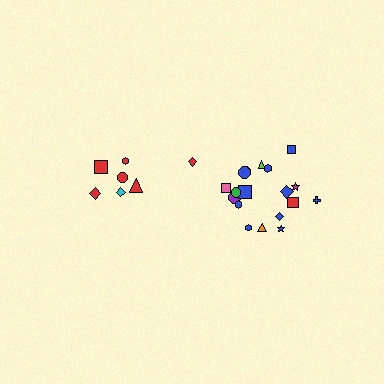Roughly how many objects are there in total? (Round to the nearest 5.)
Roughly 25 objects in total.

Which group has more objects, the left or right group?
The right group.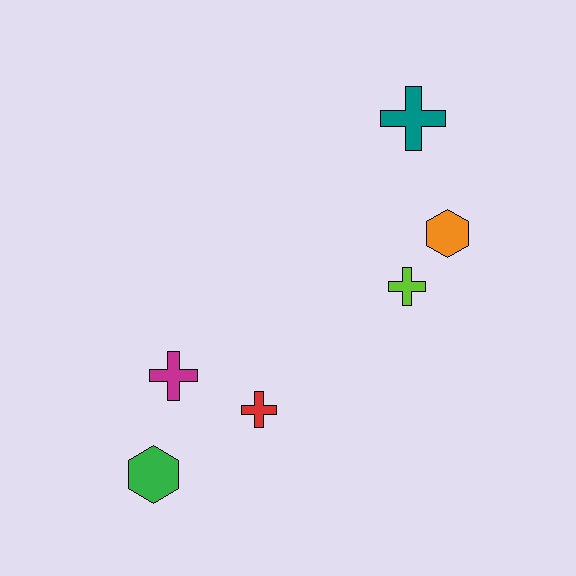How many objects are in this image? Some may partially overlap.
There are 6 objects.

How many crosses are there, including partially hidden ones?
There are 4 crosses.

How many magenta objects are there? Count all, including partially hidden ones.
There is 1 magenta object.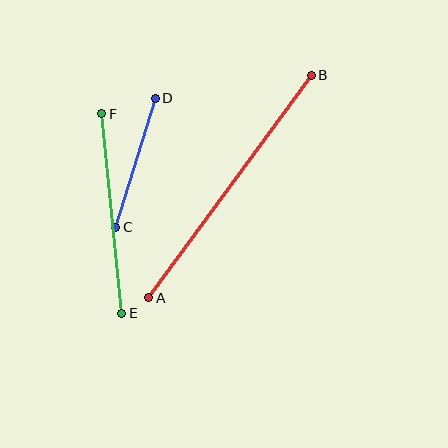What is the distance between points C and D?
The distance is approximately 135 pixels.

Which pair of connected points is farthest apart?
Points A and B are farthest apart.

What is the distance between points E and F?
The distance is approximately 200 pixels.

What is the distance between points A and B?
The distance is approximately 275 pixels.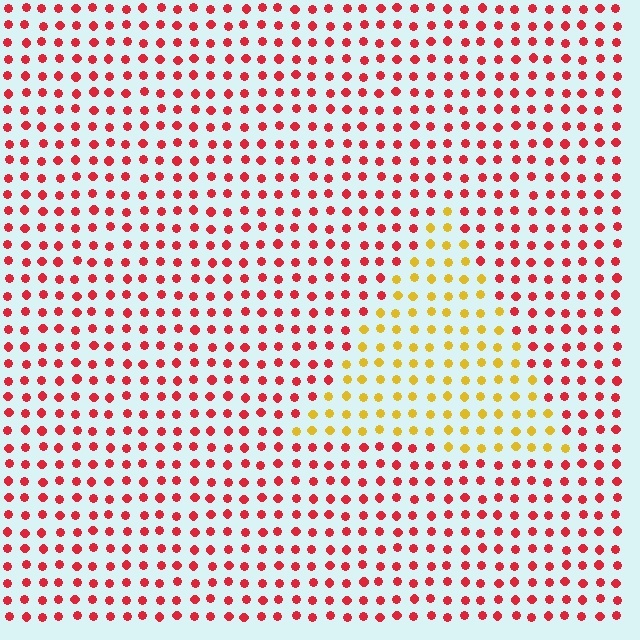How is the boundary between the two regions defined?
The boundary is defined purely by a slight shift in hue (about 55 degrees). Spacing, size, and orientation are identical on both sides.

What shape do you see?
I see a triangle.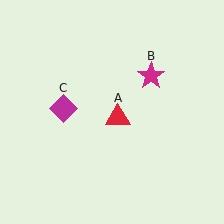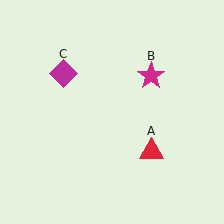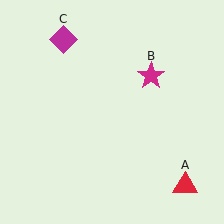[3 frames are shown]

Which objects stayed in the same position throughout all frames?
Magenta star (object B) remained stationary.